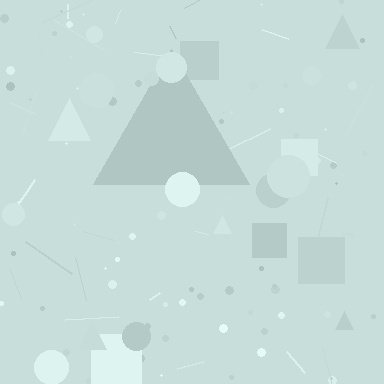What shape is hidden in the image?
A triangle is hidden in the image.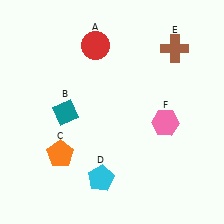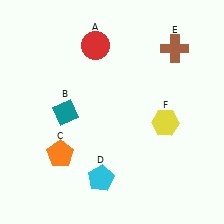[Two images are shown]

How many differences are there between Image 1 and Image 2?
There is 1 difference between the two images.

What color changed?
The hexagon (F) changed from pink in Image 1 to yellow in Image 2.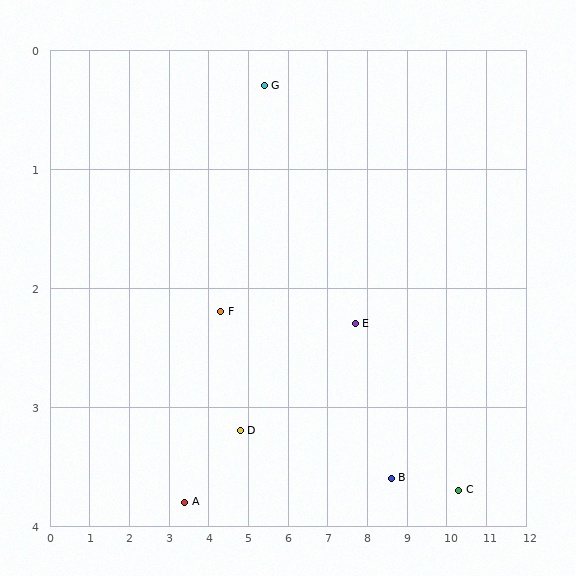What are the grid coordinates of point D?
Point D is at approximately (4.8, 3.2).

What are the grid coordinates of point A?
Point A is at approximately (3.4, 3.8).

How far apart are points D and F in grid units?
Points D and F are about 1.1 grid units apart.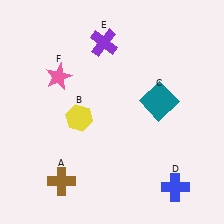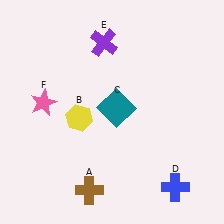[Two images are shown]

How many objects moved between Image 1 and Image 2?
3 objects moved between the two images.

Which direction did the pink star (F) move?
The pink star (F) moved down.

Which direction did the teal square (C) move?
The teal square (C) moved left.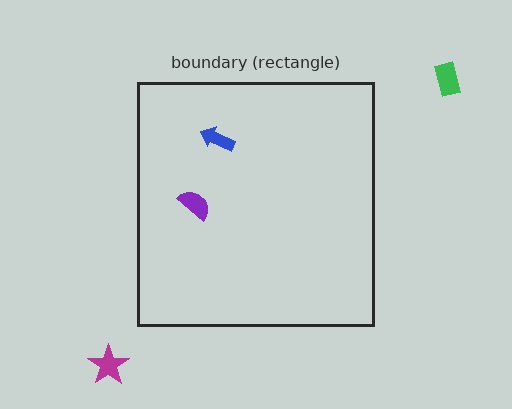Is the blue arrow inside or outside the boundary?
Inside.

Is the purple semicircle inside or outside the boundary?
Inside.